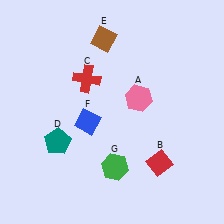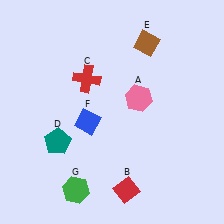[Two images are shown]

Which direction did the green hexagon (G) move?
The green hexagon (G) moved left.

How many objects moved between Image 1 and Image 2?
3 objects moved between the two images.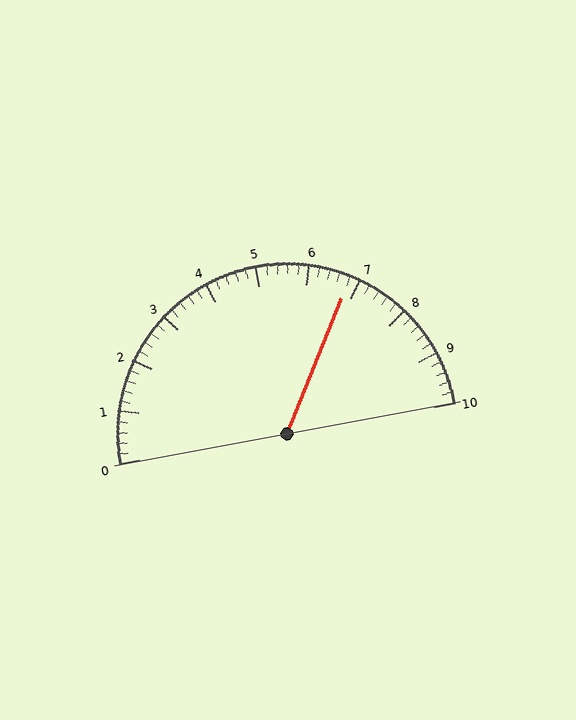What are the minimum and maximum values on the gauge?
The gauge ranges from 0 to 10.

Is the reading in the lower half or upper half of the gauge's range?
The reading is in the upper half of the range (0 to 10).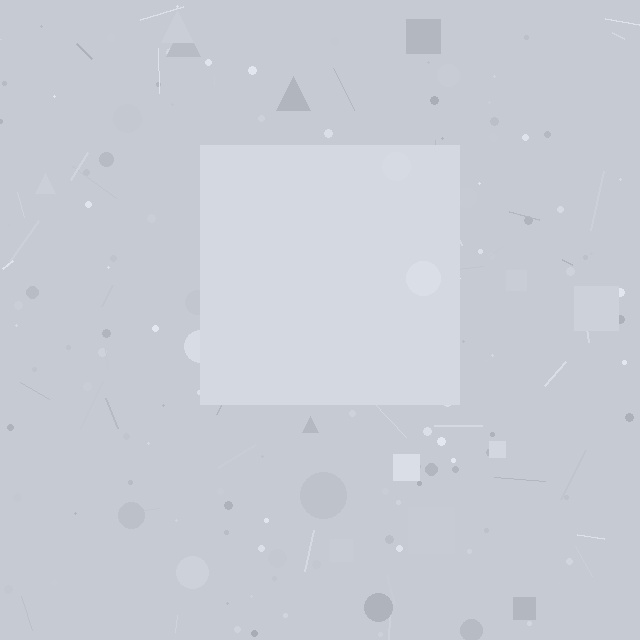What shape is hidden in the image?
A square is hidden in the image.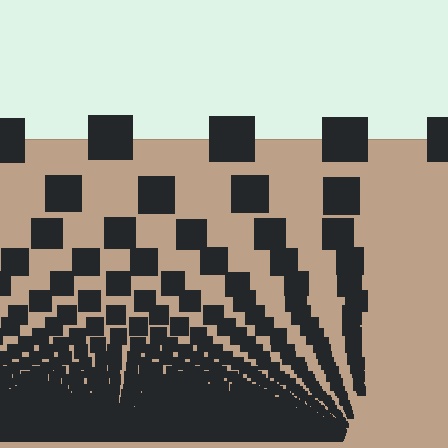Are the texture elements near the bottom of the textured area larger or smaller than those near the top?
Smaller. The gradient is inverted — elements near the bottom are smaller and denser.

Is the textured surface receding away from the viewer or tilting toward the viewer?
The surface appears to tilt toward the viewer. Texture elements get larger and sparser toward the top.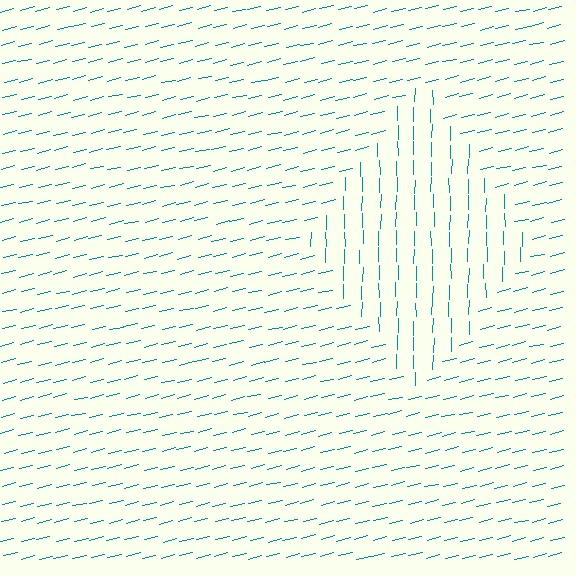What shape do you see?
I see a diamond.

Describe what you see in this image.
The image is filled with small teal line segments. A diamond region in the image has lines oriented differently from the surrounding lines, creating a visible texture boundary.